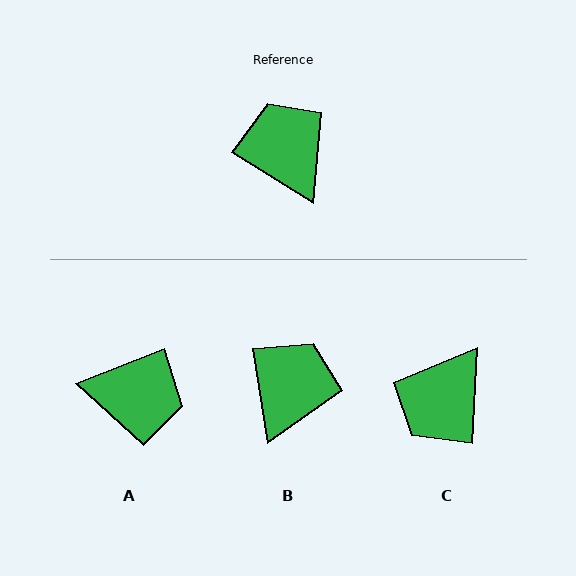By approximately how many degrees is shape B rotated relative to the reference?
Approximately 49 degrees clockwise.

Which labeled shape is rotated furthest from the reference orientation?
A, about 126 degrees away.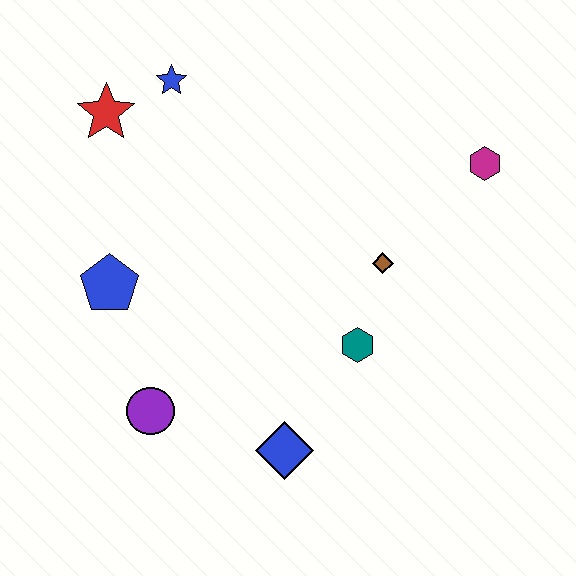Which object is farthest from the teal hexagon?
The red star is farthest from the teal hexagon.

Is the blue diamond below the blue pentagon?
Yes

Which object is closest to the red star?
The blue star is closest to the red star.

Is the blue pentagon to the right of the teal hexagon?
No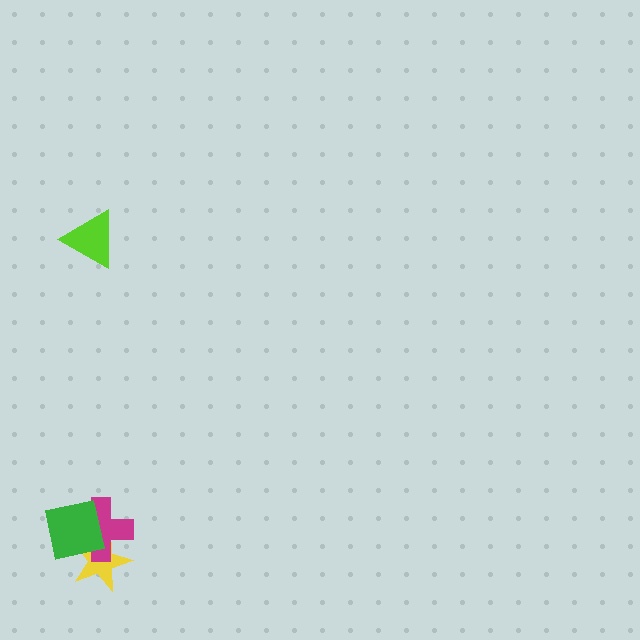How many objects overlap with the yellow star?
2 objects overlap with the yellow star.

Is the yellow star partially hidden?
Yes, it is partially covered by another shape.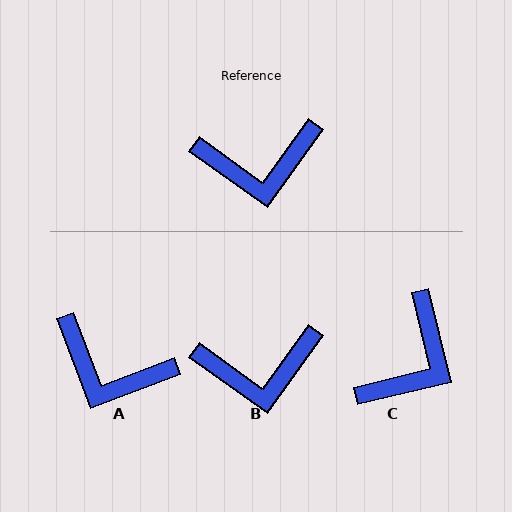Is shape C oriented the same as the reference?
No, it is off by about 49 degrees.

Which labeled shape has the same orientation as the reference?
B.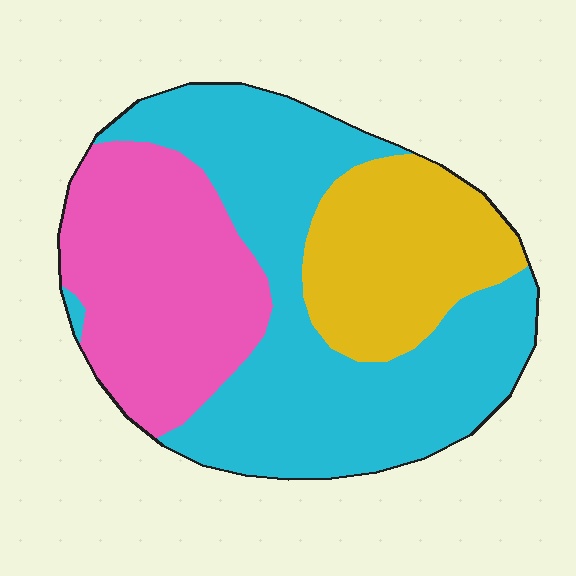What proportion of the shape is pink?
Pink covers roughly 30% of the shape.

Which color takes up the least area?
Yellow, at roughly 20%.